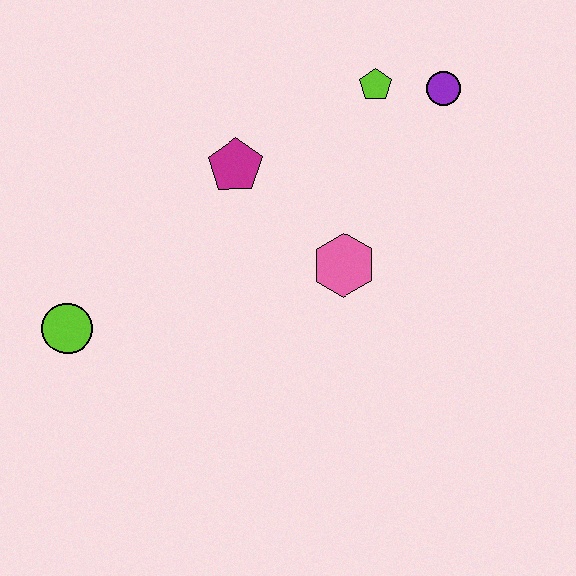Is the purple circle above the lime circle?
Yes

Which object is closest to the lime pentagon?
The purple circle is closest to the lime pentagon.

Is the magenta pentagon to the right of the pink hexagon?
No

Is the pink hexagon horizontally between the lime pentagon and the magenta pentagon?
Yes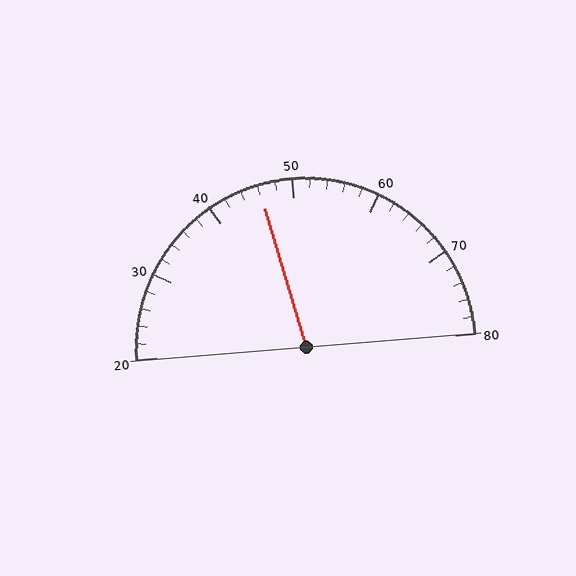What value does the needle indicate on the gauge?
The needle indicates approximately 46.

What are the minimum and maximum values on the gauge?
The gauge ranges from 20 to 80.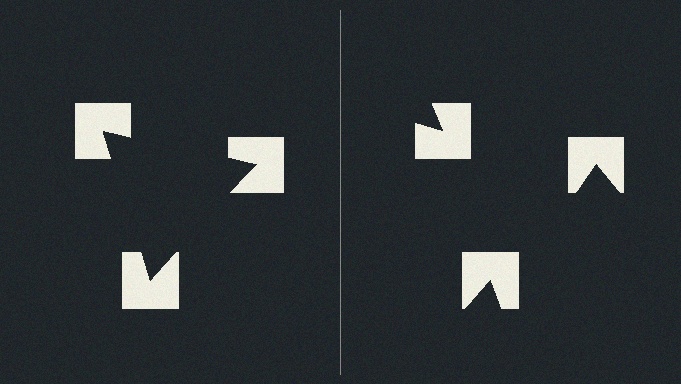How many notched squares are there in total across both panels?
6 — 3 on each side.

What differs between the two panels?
The notched squares are positioned identically on both sides; only the wedge orientations differ. On the left they align to a triangle; on the right they are misaligned.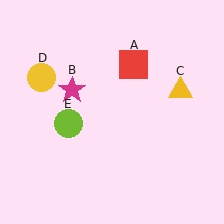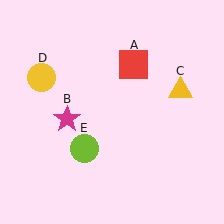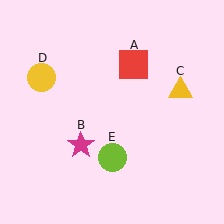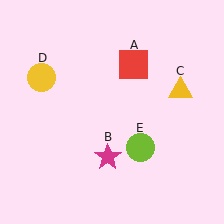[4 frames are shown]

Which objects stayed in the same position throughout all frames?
Red square (object A) and yellow triangle (object C) and yellow circle (object D) remained stationary.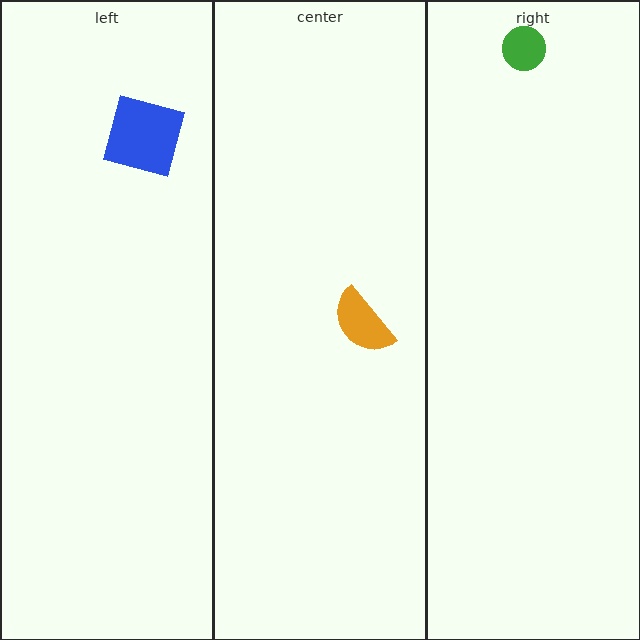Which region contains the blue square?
The left region.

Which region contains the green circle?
The right region.